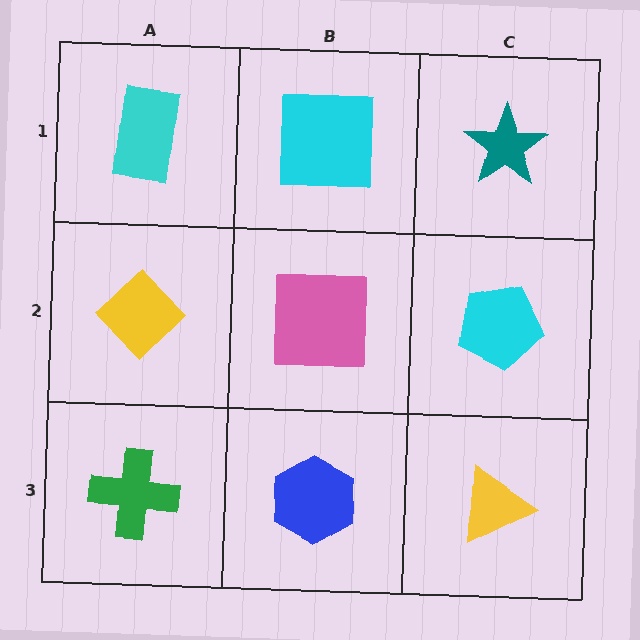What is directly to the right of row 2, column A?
A pink square.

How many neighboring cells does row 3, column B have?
3.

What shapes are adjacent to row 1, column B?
A pink square (row 2, column B), a cyan rectangle (row 1, column A), a teal star (row 1, column C).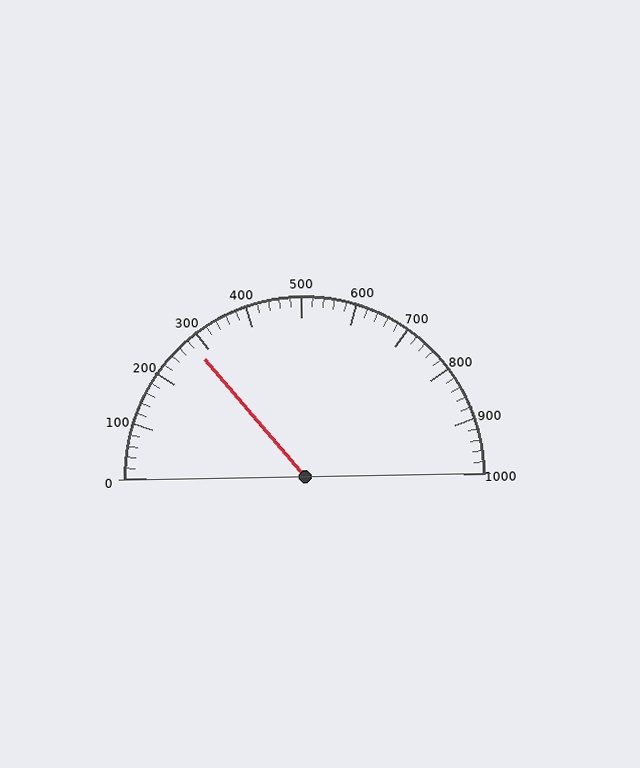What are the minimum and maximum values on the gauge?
The gauge ranges from 0 to 1000.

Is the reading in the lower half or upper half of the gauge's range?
The reading is in the lower half of the range (0 to 1000).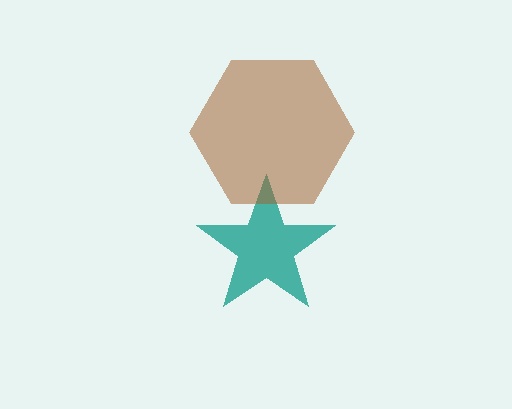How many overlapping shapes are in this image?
There are 2 overlapping shapes in the image.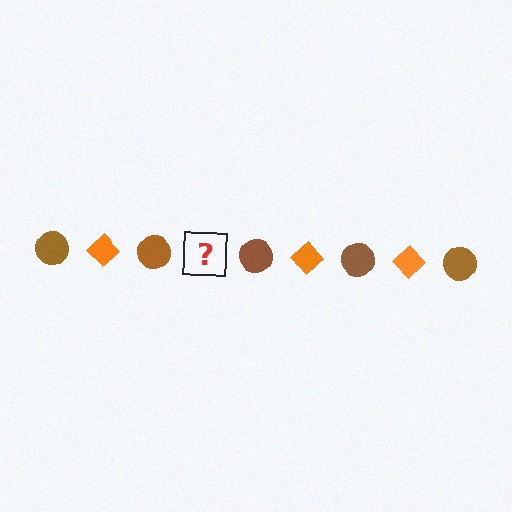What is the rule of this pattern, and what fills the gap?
The rule is that the pattern alternates between brown circle and orange diamond. The gap should be filled with an orange diamond.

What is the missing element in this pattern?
The missing element is an orange diamond.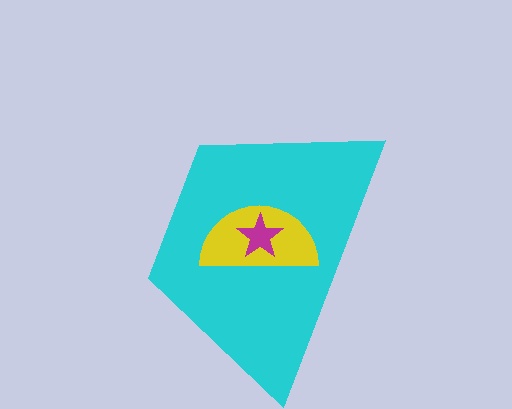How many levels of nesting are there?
3.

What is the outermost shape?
The cyan trapezoid.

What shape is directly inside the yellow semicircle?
The magenta star.